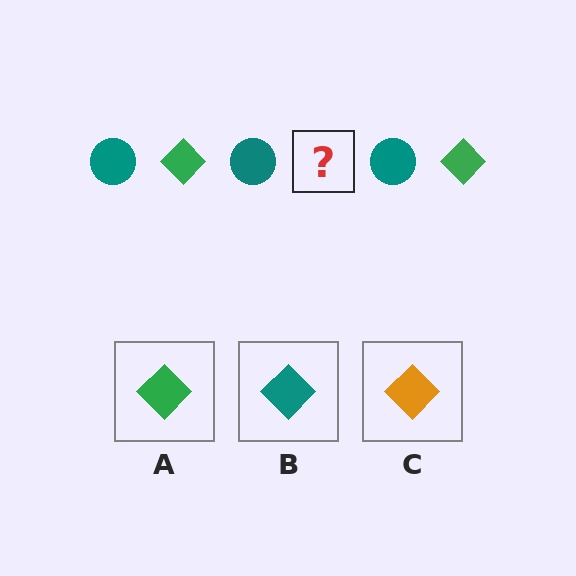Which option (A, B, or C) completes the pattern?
A.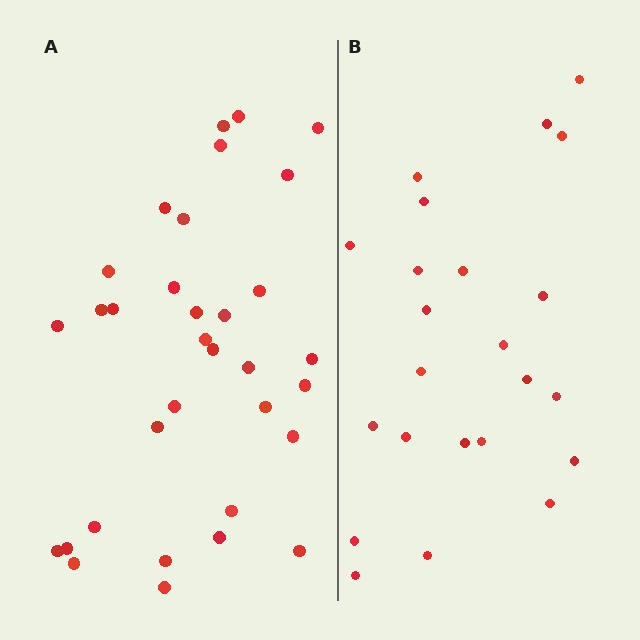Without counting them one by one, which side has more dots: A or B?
Region A (the left region) has more dots.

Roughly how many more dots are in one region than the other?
Region A has roughly 10 or so more dots than region B.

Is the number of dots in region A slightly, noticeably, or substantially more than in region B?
Region A has noticeably more, but not dramatically so. The ratio is roughly 1.4 to 1.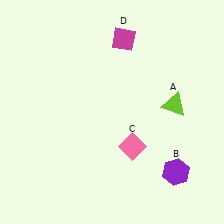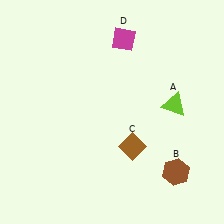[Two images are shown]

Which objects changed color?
B changed from purple to brown. C changed from pink to brown.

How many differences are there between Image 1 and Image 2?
There are 2 differences between the two images.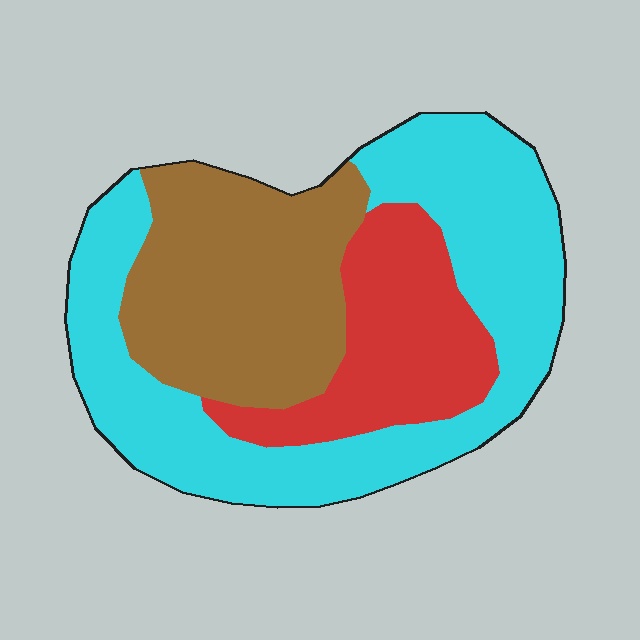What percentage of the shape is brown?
Brown covers about 30% of the shape.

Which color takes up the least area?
Red, at roughly 20%.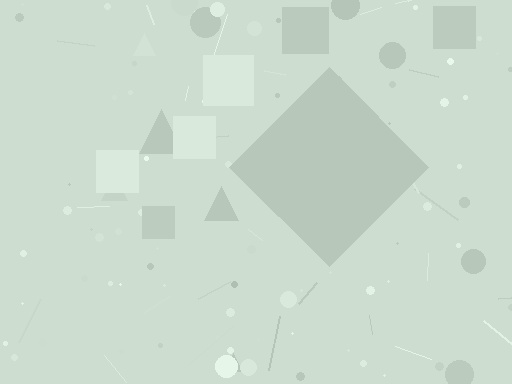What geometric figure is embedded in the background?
A diamond is embedded in the background.